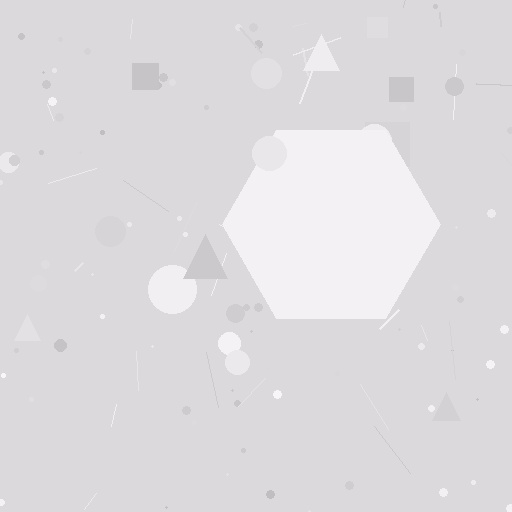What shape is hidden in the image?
A hexagon is hidden in the image.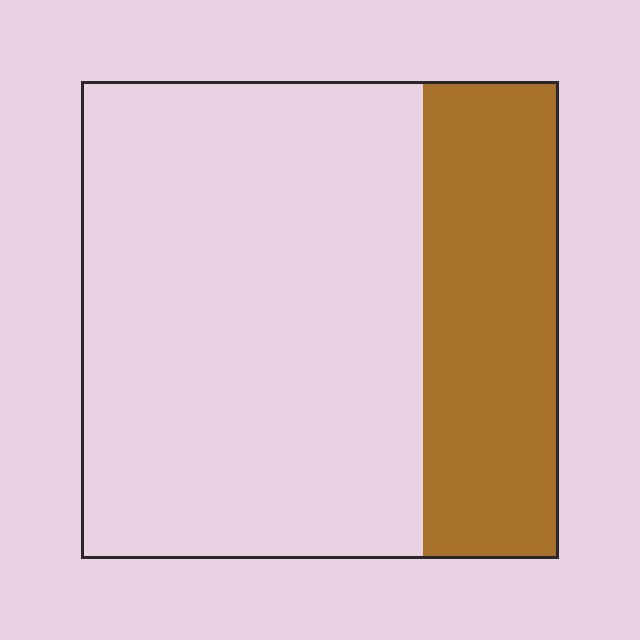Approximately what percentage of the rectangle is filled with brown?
Approximately 30%.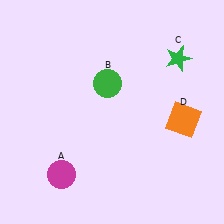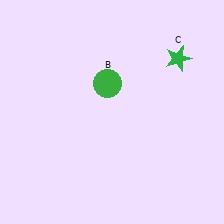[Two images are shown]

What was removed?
The orange square (D), the magenta circle (A) were removed in Image 2.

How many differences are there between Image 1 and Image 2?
There are 2 differences between the two images.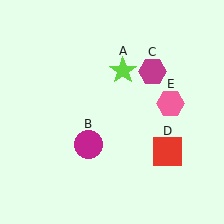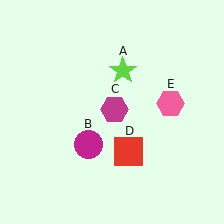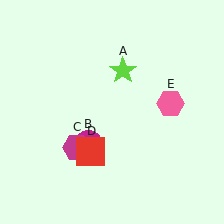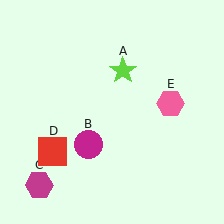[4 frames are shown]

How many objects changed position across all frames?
2 objects changed position: magenta hexagon (object C), red square (object D).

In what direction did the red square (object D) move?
The red square (object D) moved left.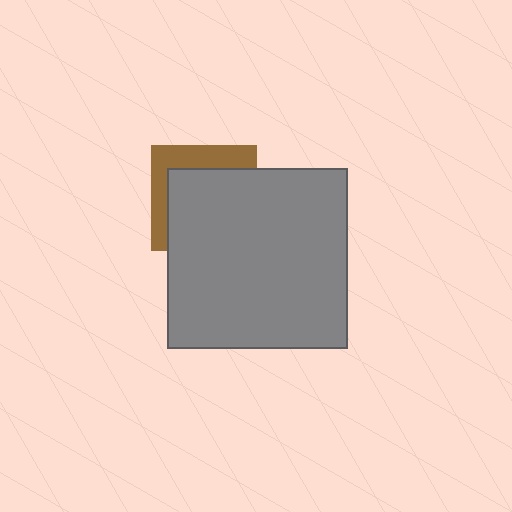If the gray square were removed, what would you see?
You would see the complete brown square.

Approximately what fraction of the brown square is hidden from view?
Roughly 67% of the brown square is hidden behind the gray square.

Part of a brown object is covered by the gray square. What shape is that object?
It is a square.